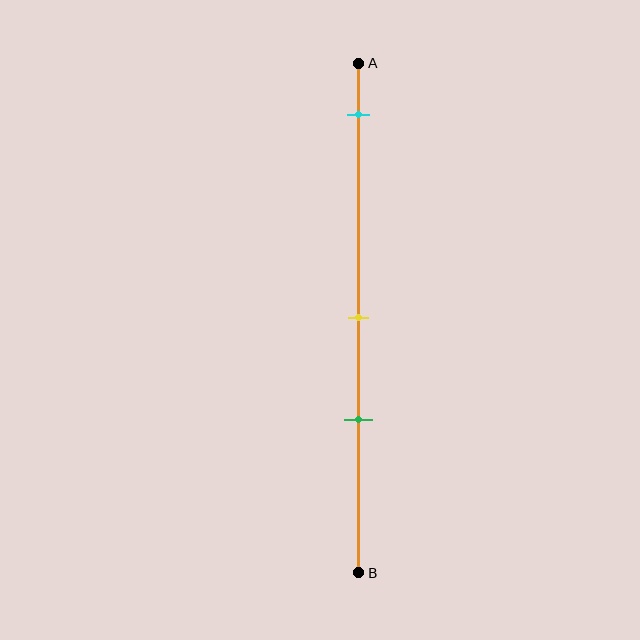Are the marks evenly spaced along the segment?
No, the marks are not evenly spaced.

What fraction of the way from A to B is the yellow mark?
The yellow mark is approximately 50% (0.5) of the way from A to B.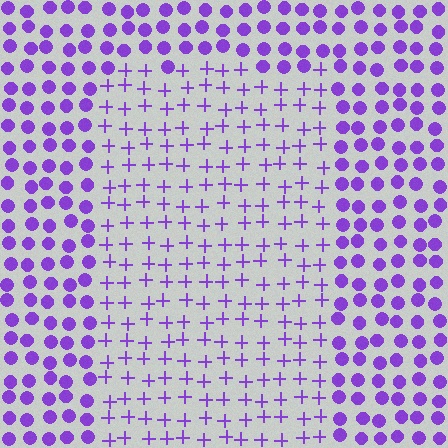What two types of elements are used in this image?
The image uses plus signs inside the rectangle region and circles outside it.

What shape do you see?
I see a rectangle.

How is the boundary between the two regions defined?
The boundary is defined by a change in element shape: plus signs inside vs. circles outside. All elements share the same color and spacing.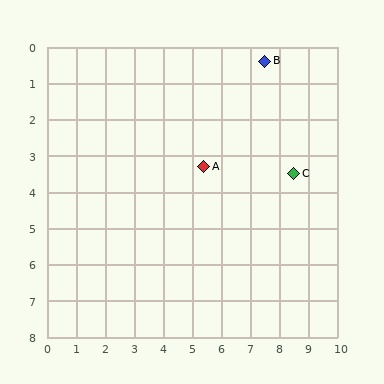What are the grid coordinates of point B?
Point B is at approximately (7.5, 0.4).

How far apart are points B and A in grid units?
Points B and A are about 3.6 grid units apart.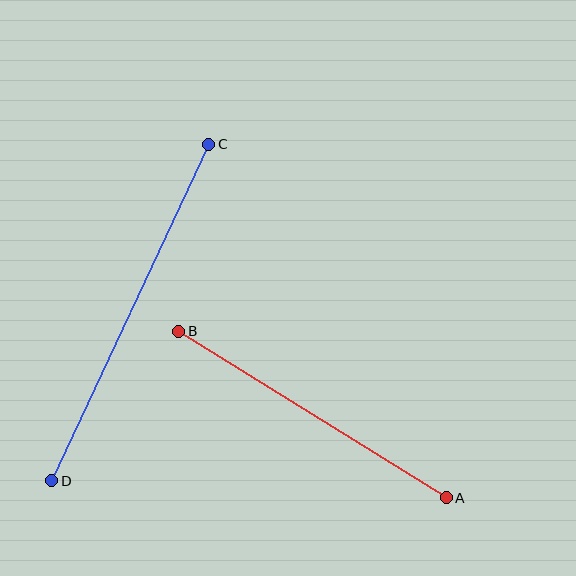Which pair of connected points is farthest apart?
Points C and D are farthest apart.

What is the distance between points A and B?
The distance is approximately 315 pixels.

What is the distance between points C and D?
The distance is approximately 371 pixels.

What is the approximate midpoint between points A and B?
The midpoint is at approximately (313, 415) pixels.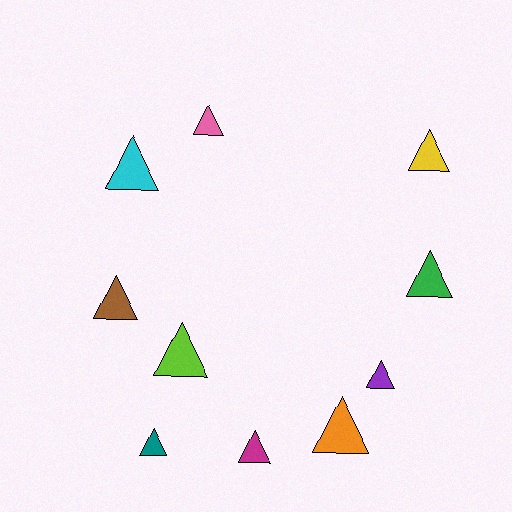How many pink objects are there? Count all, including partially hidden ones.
There is 1 pink object.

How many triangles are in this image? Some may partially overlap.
There are 10 triangles.